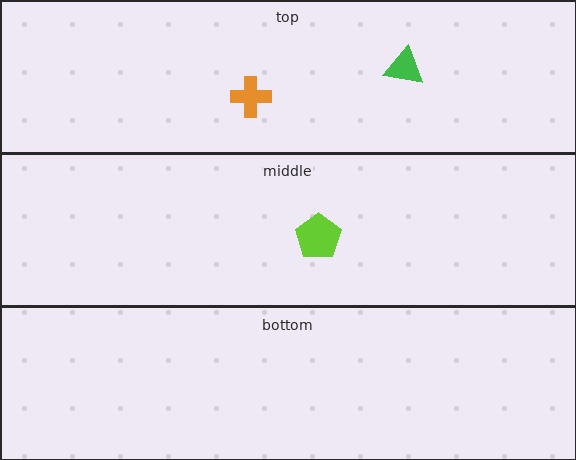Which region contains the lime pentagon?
The middle region.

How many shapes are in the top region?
2.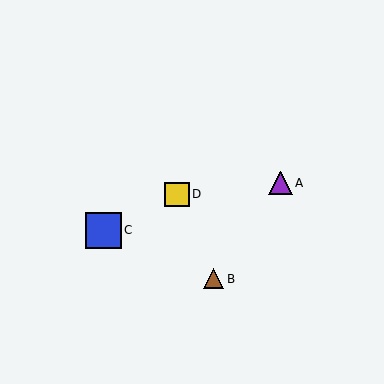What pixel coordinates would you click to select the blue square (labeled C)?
Click at (103, 230) to select the blue square C.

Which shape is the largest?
The blue square (labeled C) is the largest.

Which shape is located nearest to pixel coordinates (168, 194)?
The yellow square (labeled D) at (177, 194) is nearest to that location.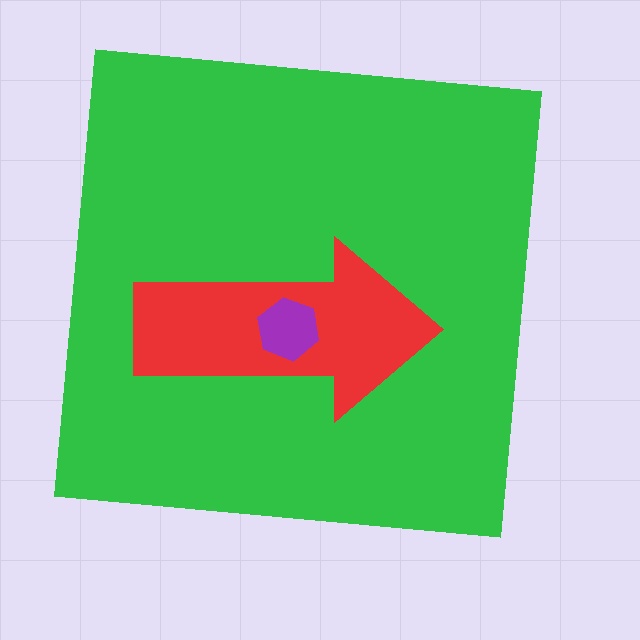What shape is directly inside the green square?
The red arrow.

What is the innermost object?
The purple hexagon.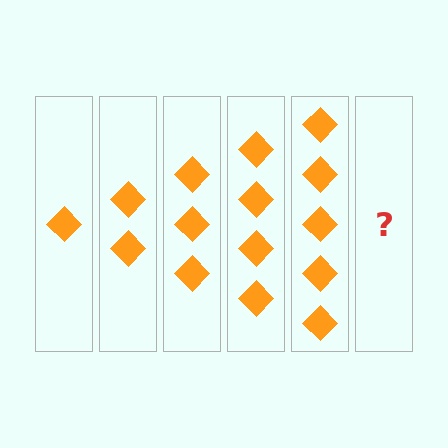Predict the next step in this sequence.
The next step is 6 diamonds.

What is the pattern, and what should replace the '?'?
The pattern is that each step adds one more diamond. The '?' should be 6 diamonds.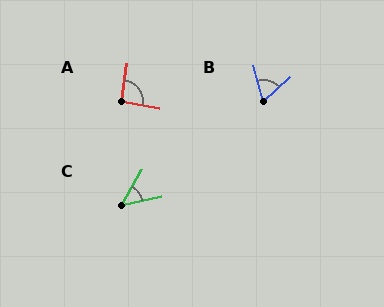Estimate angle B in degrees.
Approximately 61 degrees.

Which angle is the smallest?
C, at approximately 48 degrees.